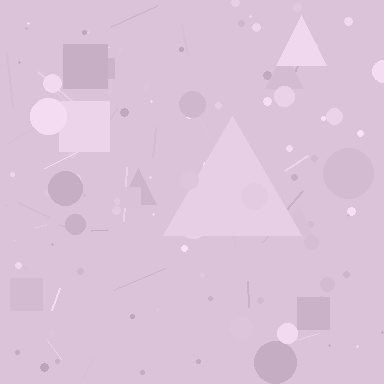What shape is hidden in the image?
A triangle is hidden in the image.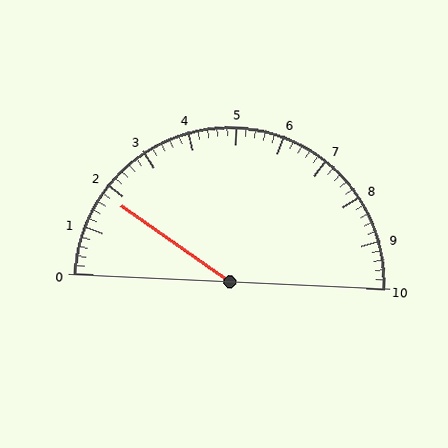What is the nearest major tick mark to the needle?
The nearest major tick mark is 2.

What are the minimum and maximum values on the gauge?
The gauge ranges from 0 to 10.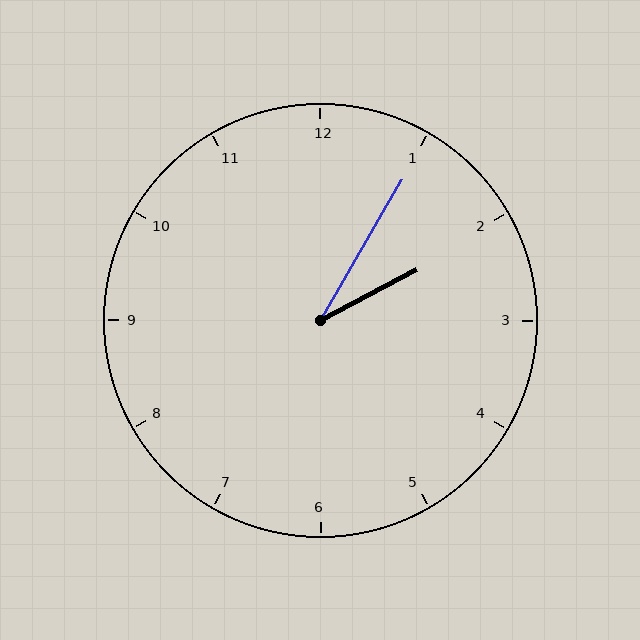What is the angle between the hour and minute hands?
Approximately 32 degrees.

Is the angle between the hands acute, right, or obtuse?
It is acute.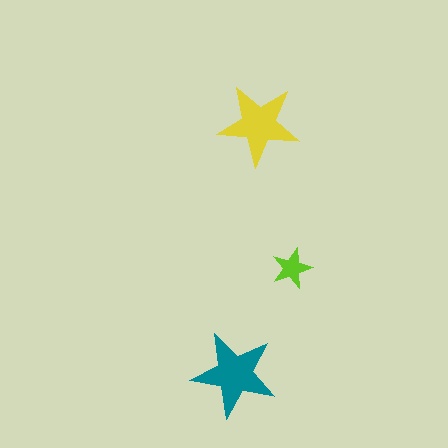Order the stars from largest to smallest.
the teal one, the yellow one, the lime one.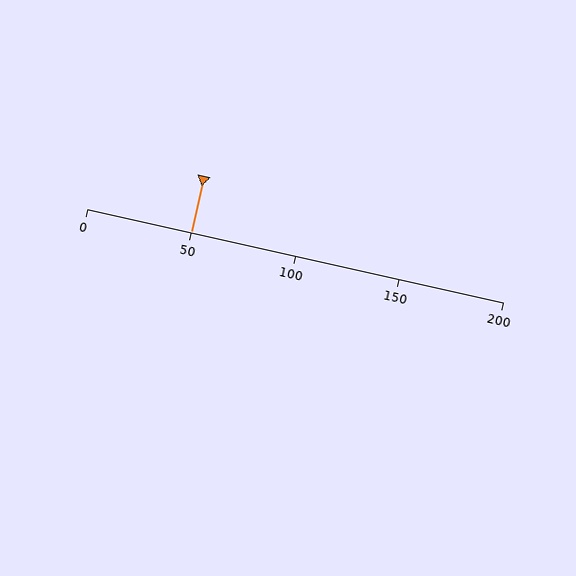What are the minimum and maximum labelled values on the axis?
The axis runs from 0 to 200.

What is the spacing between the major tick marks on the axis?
The major ticks are spaced 50 apart.